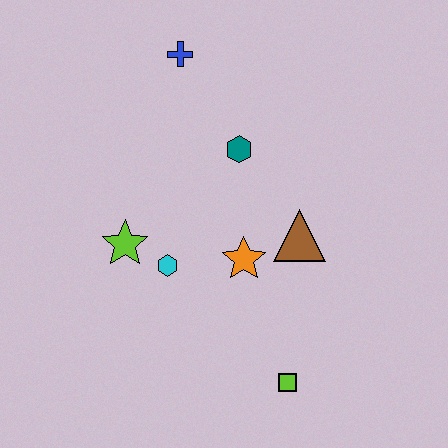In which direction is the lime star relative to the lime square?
The lime star is to the left of the lime square.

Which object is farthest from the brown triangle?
The blue cross is farthest from the brown triangle.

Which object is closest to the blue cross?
The teal hexagon is closest to the blue cross.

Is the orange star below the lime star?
Yes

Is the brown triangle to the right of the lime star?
Yes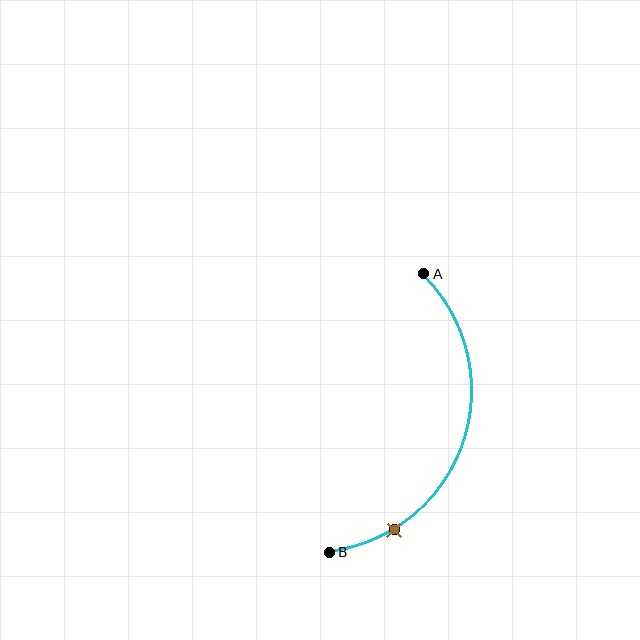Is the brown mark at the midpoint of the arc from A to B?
No. The brown mark lies on the arc but is closer to endpoint B. The arc midpoint would be at the point on the curve equidistant along the arc from both A and B.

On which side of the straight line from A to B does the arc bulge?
The arc bulges to the right of the straight line connecting A and B.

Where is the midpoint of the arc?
The arc midpoint is the point on the curve farthest from the straight line joining A and B. It sits to the right of that line.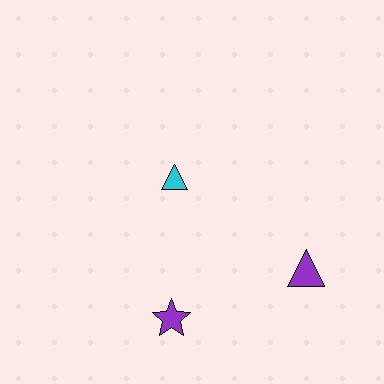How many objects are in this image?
There are 3 objects.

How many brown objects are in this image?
There are no brown objects.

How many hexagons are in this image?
There are no hexagons.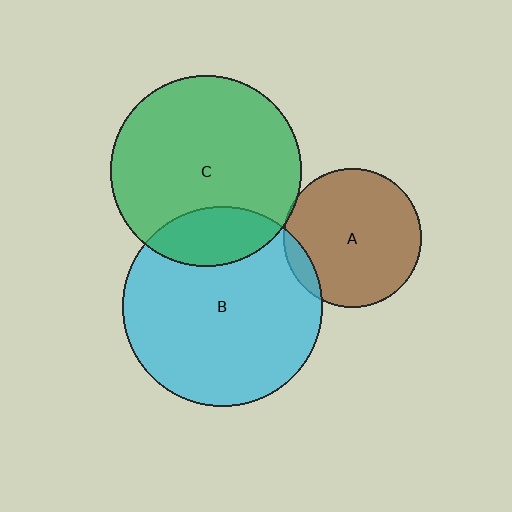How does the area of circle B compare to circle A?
Approximately 2.1 times.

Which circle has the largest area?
Circle B (cyan).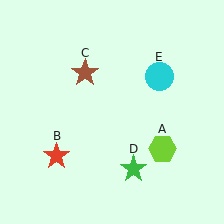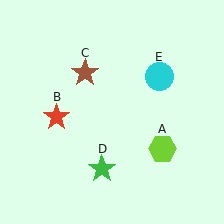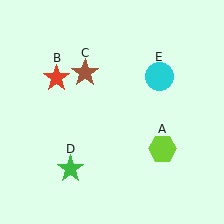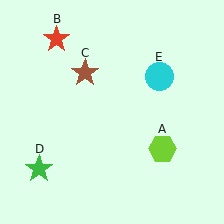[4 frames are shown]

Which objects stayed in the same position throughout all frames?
Lime hexagon (object A) and brown star (object C) and cyan circle (object E) remained stationary.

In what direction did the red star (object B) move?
The red star (object B) moved up.